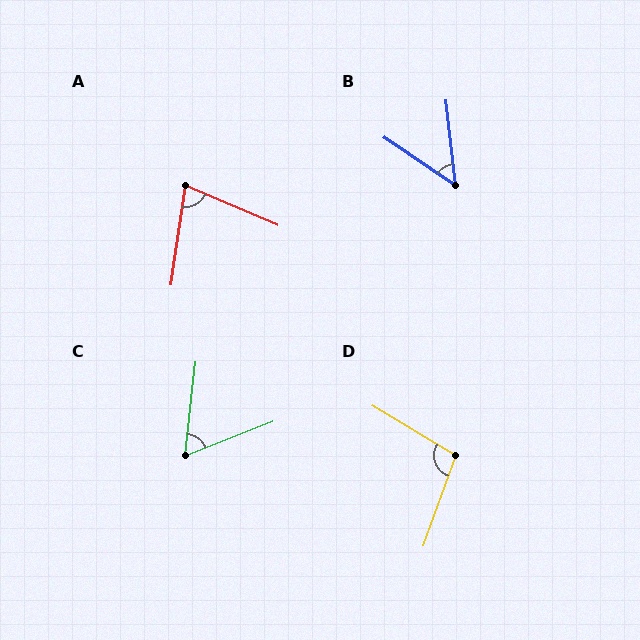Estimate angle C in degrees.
Approximately 62 degrees.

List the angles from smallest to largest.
B (49°), C (62°), A (75°), D (101°).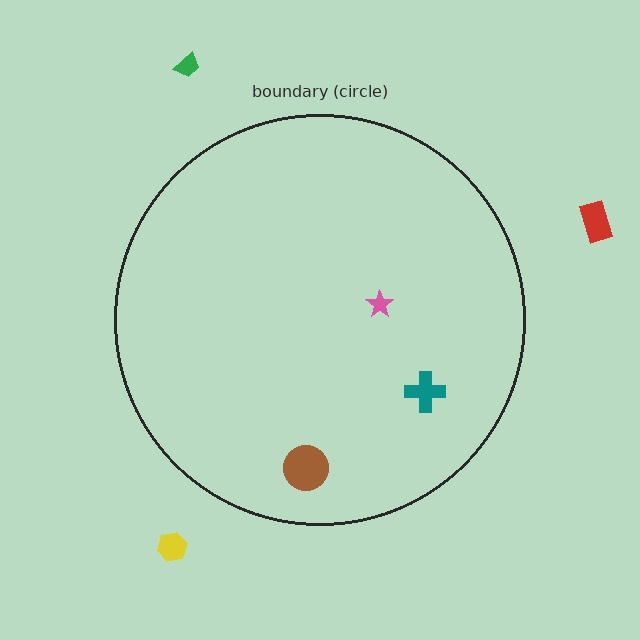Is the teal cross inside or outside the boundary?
Inside.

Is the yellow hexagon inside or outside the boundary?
Outside.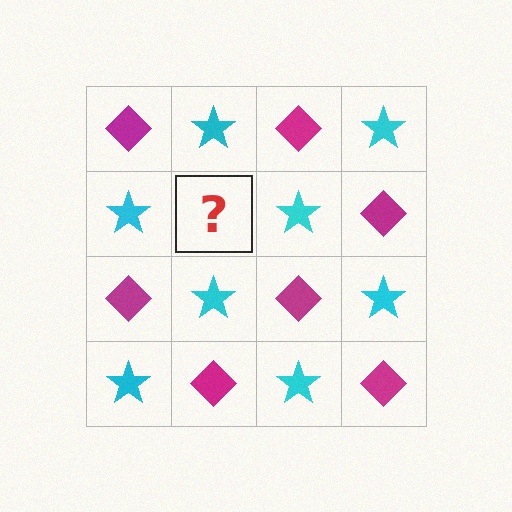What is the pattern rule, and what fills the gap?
The rule is that it alternates magenta diamond and cyan star in a checkerboard pattern. The gap should be filled with a magenta diamond.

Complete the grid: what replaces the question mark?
The question mark should be replaced with a magenta diamond.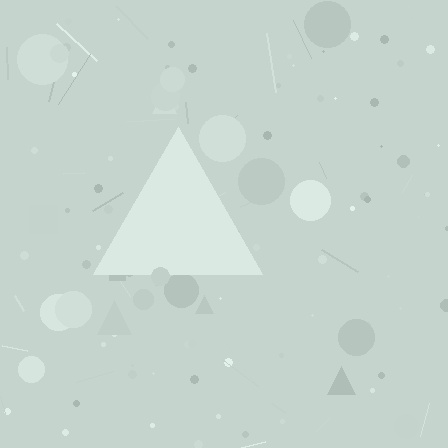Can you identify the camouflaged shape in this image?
The camouflaged shape is a triangle.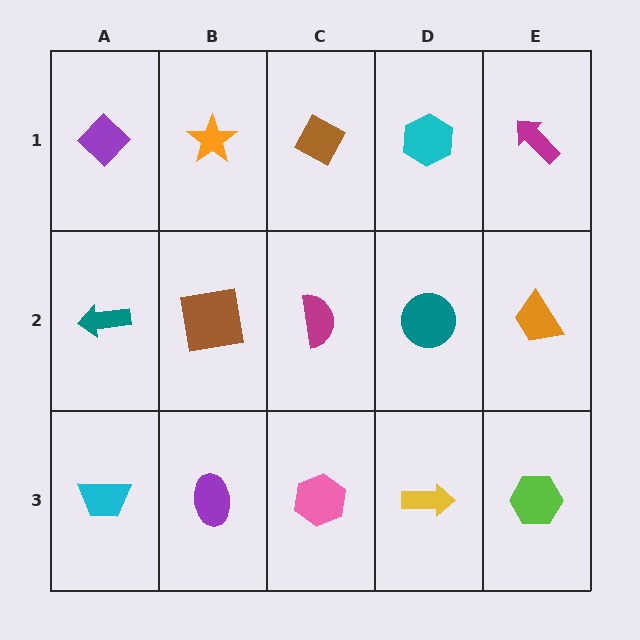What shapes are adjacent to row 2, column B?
An orange star (row 1, column B), a purple ellipse (row 3, column B), a teal arrow (row 2, column A), a magenta semicircle (row 2, column C).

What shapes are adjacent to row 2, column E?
A magenta arrow (row 1, column E), a lime hexagon (row 3, column E), a teal circle (row 2, column D).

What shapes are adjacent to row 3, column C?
A magenta semicircle (row 2, column C), a purple ellipse (row 3, column B), a yellow arrow (row 3, column D).